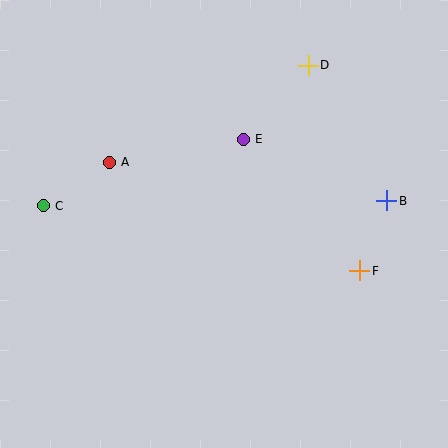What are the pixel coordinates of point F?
Point F is at (360, 271).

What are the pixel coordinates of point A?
Point A is at (109, 163).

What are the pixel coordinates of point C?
Point C is at (43, 206).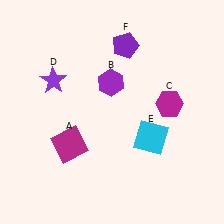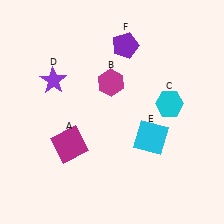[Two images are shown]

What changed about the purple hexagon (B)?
In Image 1, B is purple. In Image 2, it changed to magenta.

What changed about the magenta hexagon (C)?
In Image 1, C is magenta. In Image 2, it changed to cyan.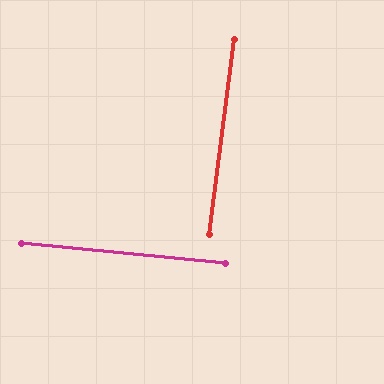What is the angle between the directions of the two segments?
Approximately 88 degrees.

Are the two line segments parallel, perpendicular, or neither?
Perpendicular — they meet at approximately 88°.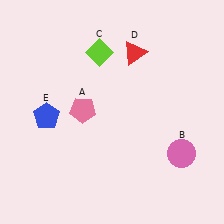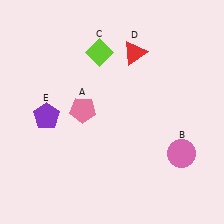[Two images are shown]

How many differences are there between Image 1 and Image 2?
There is 1 difference between the two images.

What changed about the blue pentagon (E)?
In Image 1, E is blue. In Image 2, it changed to purple.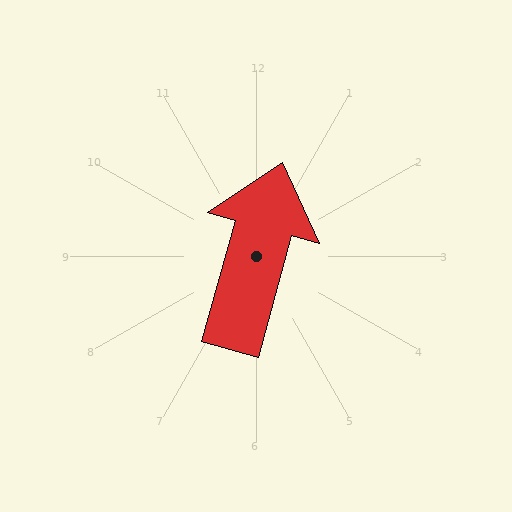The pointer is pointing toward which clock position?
Roughly 1 o'clock.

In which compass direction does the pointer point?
North.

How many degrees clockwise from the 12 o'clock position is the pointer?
Approximately 16 degrees.